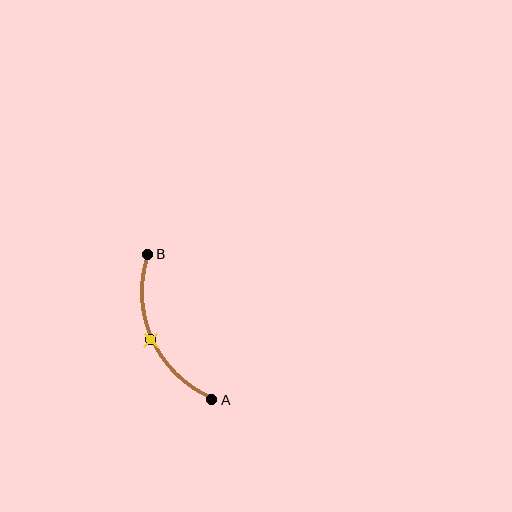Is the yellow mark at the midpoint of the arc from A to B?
Yes. The yellow mark lies on the arc at equal arc-length from both A and B — it is the arc midpoint.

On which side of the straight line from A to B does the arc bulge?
The arc bulges to the left of the straight line connecting A and B.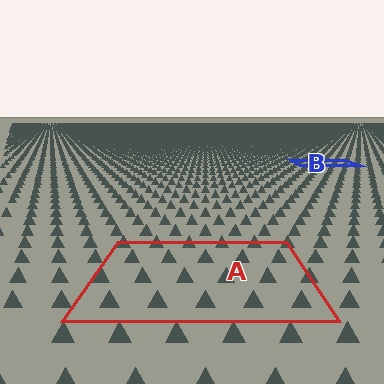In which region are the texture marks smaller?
The texture marks are smaller in region B, because it is farther away.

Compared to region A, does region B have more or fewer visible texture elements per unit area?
Region B has more texture elements per unit area — they are packed more densely because it is farther away.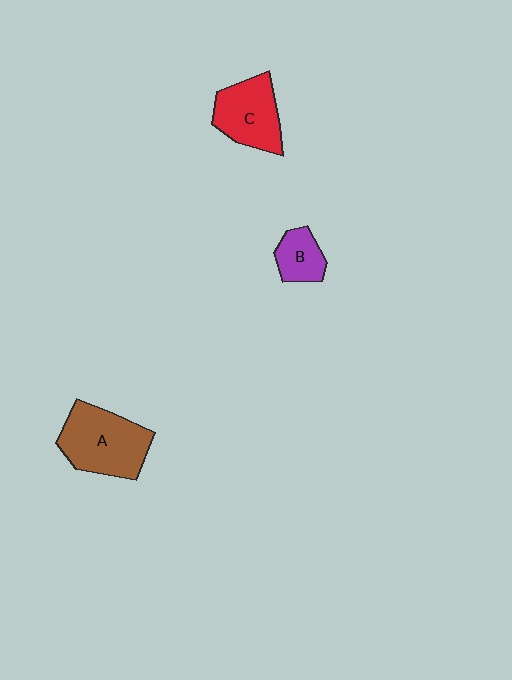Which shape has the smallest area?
Shape B (purple).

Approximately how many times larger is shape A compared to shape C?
Approximately 1.3 times.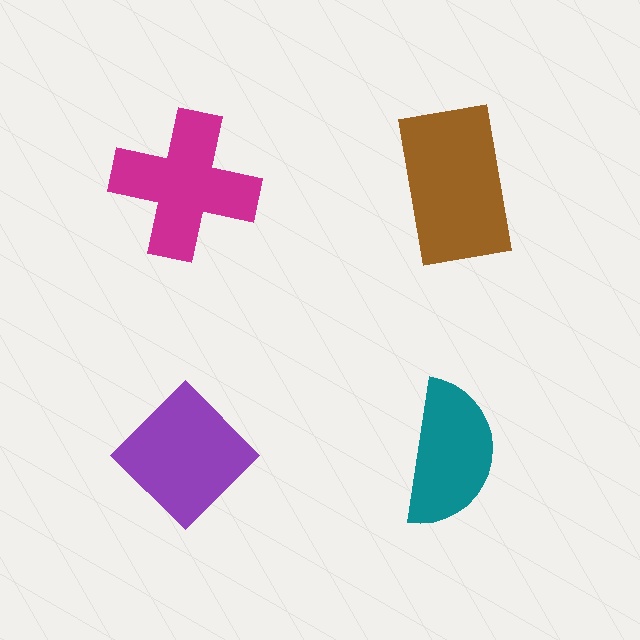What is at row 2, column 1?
A purple diamond.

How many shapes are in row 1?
2 shapes.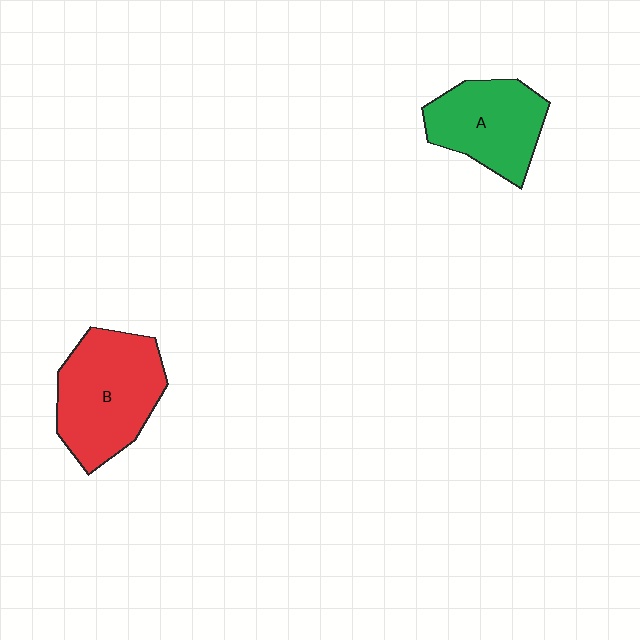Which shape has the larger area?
Shape B (red).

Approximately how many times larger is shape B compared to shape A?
Approximately 1.3 times.